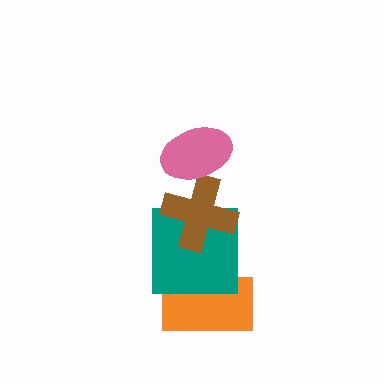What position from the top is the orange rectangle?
The orange rectangle is 4th from the top.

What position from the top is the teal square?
The teal square is 3rd from the top.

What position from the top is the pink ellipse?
The pink ellipse is 1st from the top.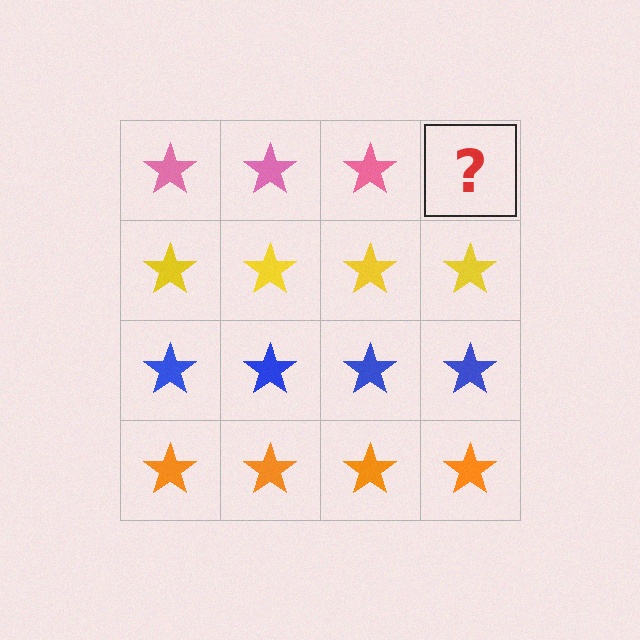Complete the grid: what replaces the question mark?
The question mark should be replaced with a pink star.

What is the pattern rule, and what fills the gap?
The rule is that each row has a consistent color. The gap should be filled with a pink star.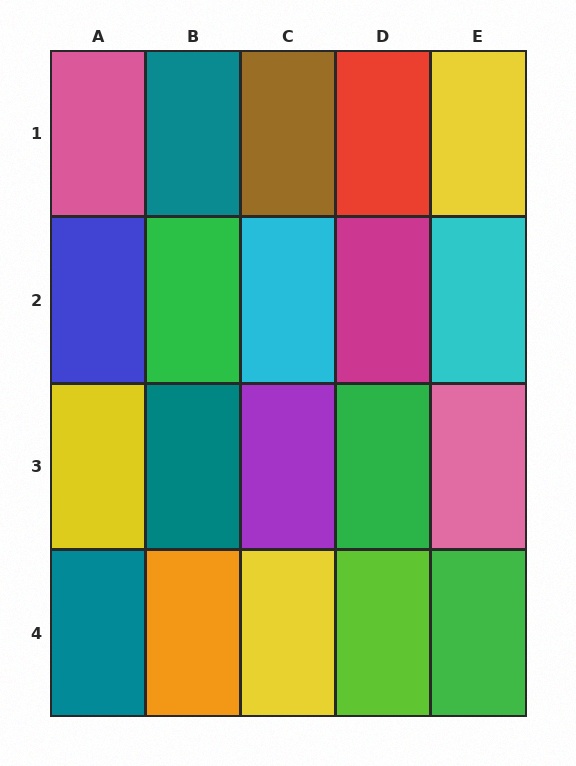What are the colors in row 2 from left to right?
Blue, green, cyan, magenta, cyan.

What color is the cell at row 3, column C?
Purple.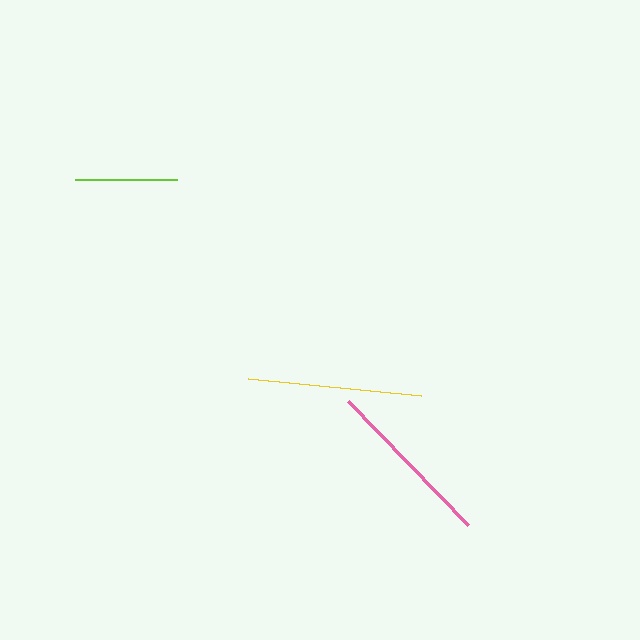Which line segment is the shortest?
The lime line is the shortest at approximately 102 pixels.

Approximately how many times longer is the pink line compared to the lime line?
The pink line is approximately 1.7 times the length of the lime line.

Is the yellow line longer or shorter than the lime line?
The yellow line is longer than the lime line.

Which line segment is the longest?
The yellow line is the longest at approximately 174 pixels.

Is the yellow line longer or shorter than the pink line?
The yellow line is longer than the pink line.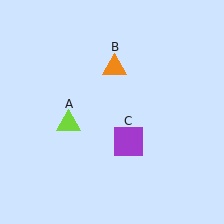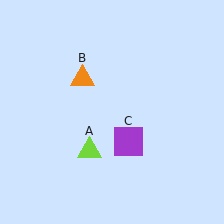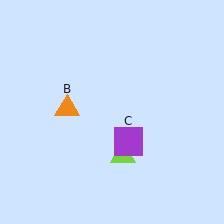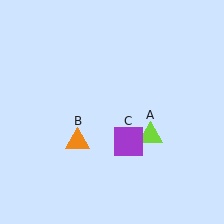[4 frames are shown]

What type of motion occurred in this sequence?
The lime triangle (object A), orange triangle (object B) rotated counterclockwise around the center of the scene.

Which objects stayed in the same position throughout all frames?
Purple square (object C) remained stationary.